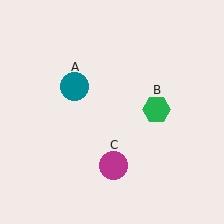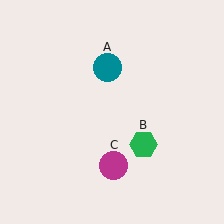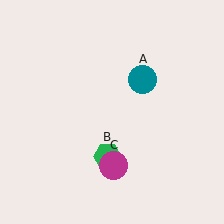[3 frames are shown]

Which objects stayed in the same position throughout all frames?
Magenta circle (object C) remained stationary.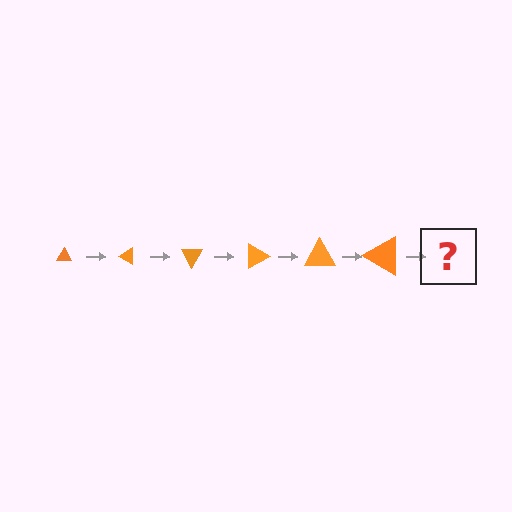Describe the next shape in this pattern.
It should be a triangle, larger than the previous one and rotated 180 degrees from the start.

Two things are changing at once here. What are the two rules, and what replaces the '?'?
The two rules are that the triangle grows larger each step and it rotates 30 degrees each step. The '?' should be a triangle, larger than the previous one and rotated 180 degrees from the start.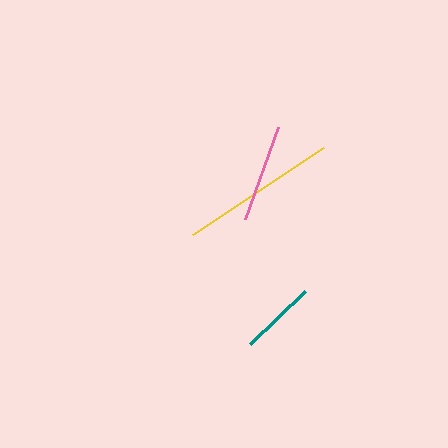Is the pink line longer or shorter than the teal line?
The pink line is longer than the teal line.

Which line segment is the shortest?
The teal line is the shortest at approximately 76 pixels.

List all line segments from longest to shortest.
From longest to shortest: yellow, pink, teal.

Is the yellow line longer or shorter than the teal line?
The yellow line is longer than the teal line.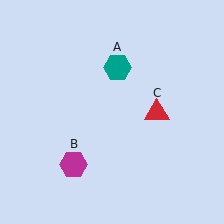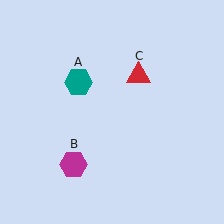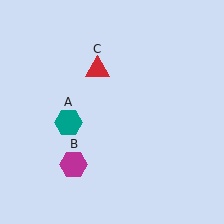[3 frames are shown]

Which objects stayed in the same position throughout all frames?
Magenta hexagon (object B) remained stationary.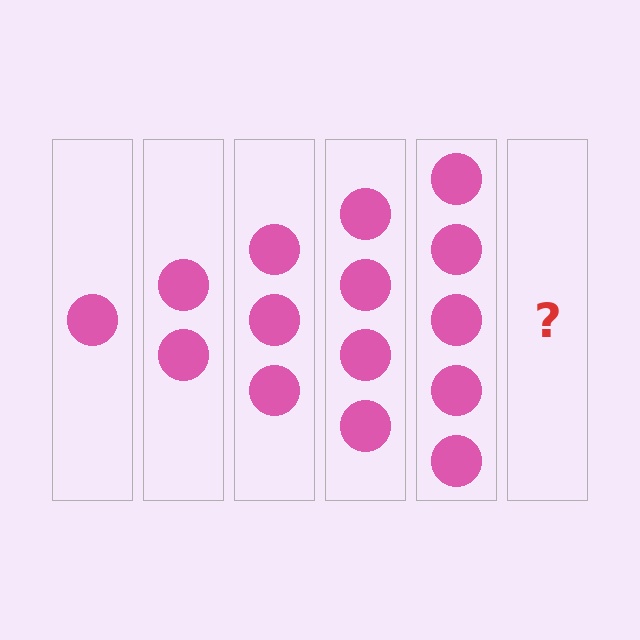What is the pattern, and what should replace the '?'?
The pattern is that each step adds one more circle. The '?' should be 6 circles.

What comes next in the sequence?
The next element should be 6 circles.